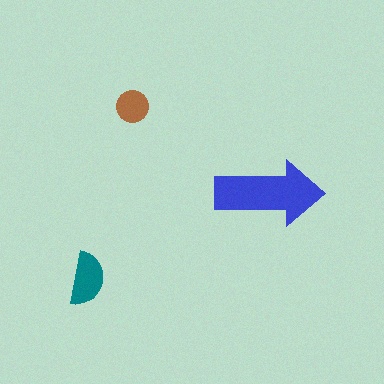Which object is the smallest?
The brown circle.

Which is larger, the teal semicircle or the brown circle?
The teal semicircle.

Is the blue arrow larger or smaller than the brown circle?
Larger.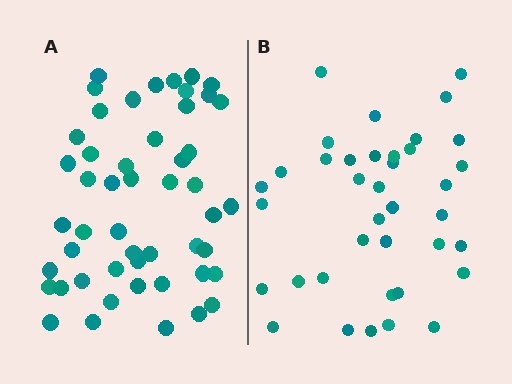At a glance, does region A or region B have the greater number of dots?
Region A (the left region) has more dots.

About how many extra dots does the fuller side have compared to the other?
Region A has roughly 12 or so more dots than region B.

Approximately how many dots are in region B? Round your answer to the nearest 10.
About 40 dots. (The exact count is 38, which rounds to 40.)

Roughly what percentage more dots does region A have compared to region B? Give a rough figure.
About 30% more.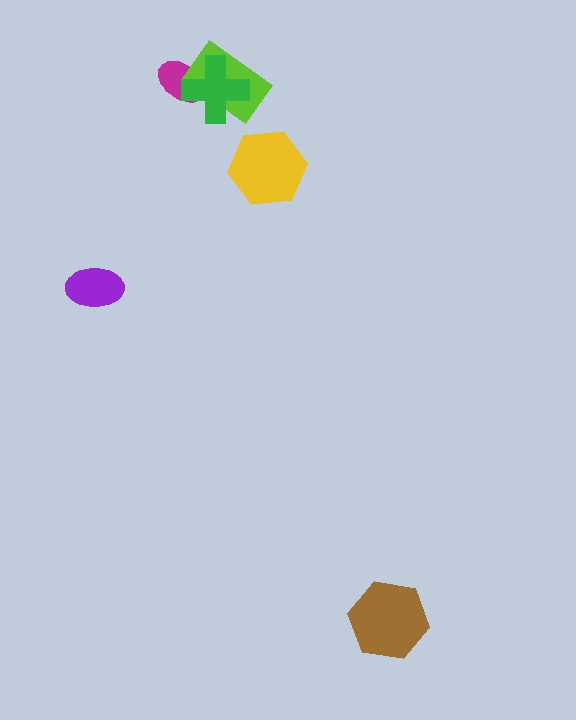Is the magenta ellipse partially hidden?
Yes, it is partially covered by another shape.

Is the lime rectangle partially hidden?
Yes, it is partially covered by another shape.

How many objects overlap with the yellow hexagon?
0 objects overlap with the yellow hexagon.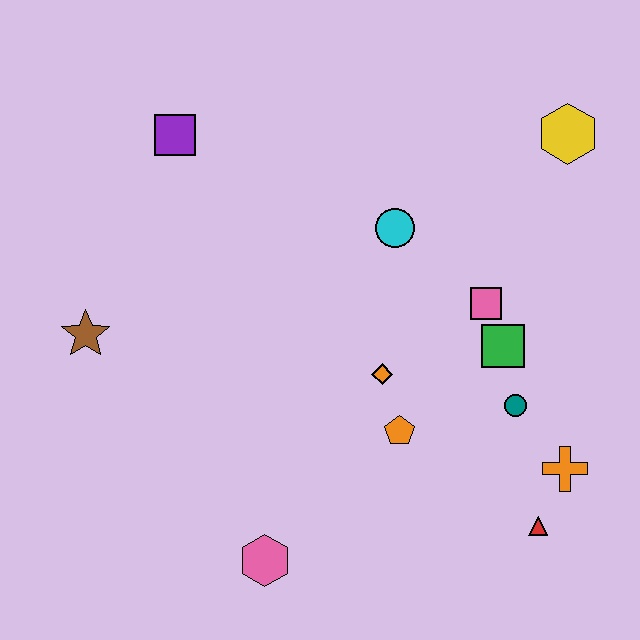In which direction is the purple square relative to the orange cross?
The purple square is to the left of the orange cross.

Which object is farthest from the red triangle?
The purple square is farthest from the red triangle.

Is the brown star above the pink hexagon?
Yes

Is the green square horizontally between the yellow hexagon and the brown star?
Yes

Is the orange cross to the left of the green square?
No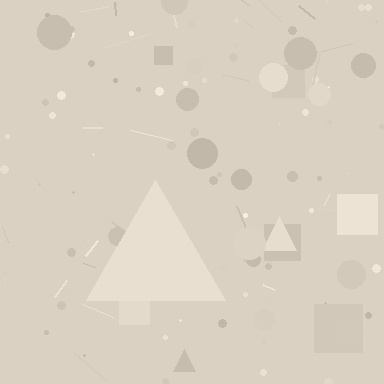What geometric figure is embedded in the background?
A triangle is embedded in the background.